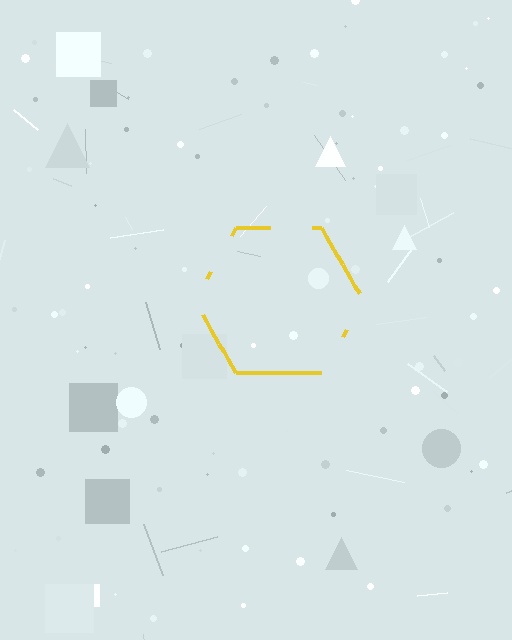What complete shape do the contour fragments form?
The contour fragments form a hexagon.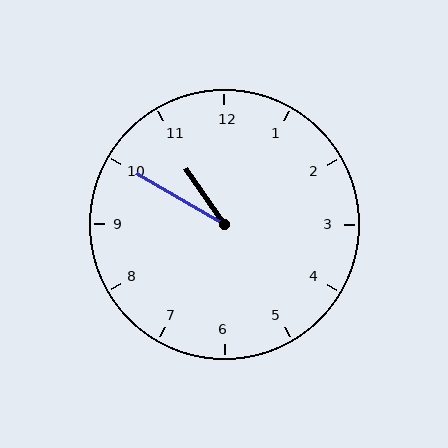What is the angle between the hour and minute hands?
Approximately 25 degrees.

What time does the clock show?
10:50.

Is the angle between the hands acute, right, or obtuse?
It is acute.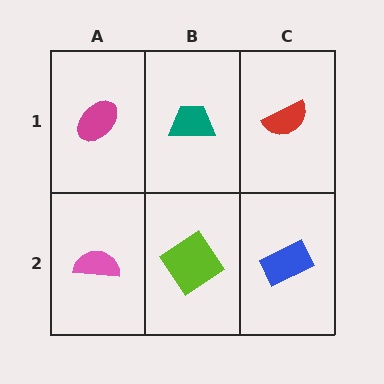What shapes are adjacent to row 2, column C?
A red semicircle (row 1, column C), a lime diamond (row 2, column B).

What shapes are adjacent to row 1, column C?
A blue rectangle (row 2, column C), a teal trapezoid (row 1, column B).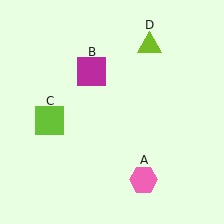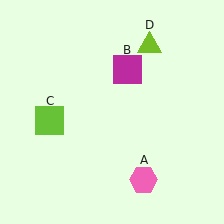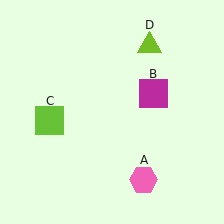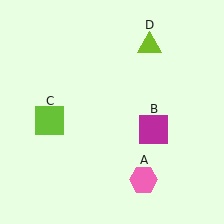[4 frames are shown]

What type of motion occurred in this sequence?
The magenta square (object B) rotated clockwise around the center of the scene.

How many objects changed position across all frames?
1 object changed position: magenta square (object B).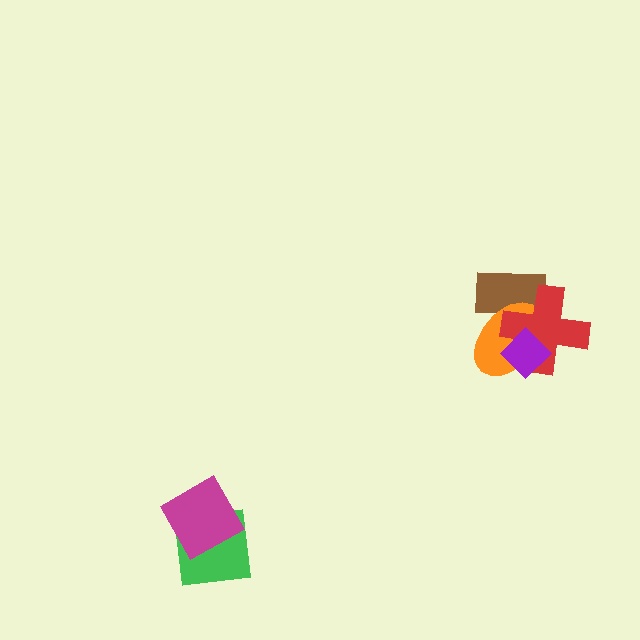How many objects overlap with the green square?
1 object overlaps with the green square.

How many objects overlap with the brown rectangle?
2 objects overlap with the brown rectangle.